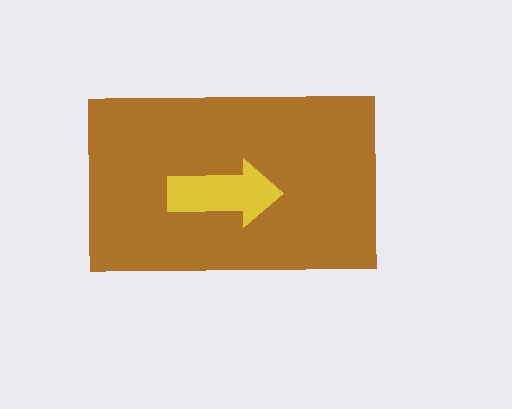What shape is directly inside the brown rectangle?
The yellow arrow.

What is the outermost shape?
The brown rectangle.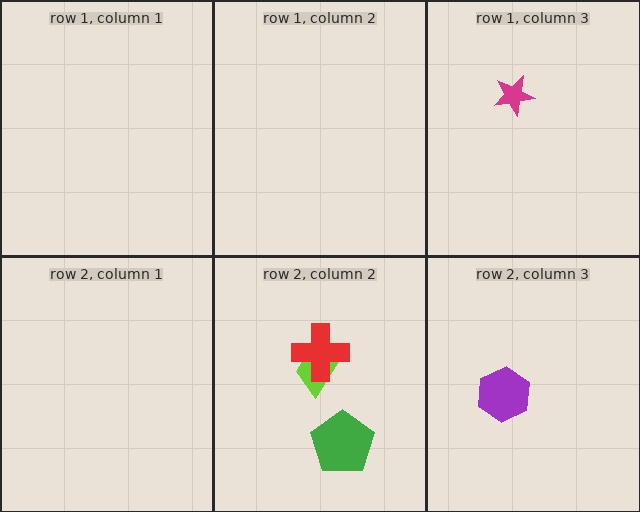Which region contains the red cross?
The row 2, column 2 region.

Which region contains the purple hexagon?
The row 2, column 3 region.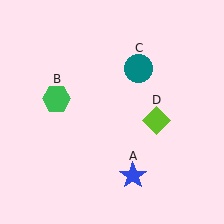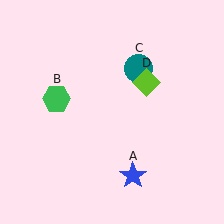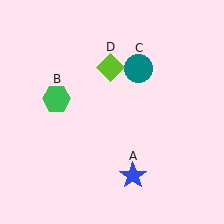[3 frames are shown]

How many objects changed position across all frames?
1 object changed position: lime diamond (object D).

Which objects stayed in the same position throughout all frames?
Blue star (object A) and green hexagon (object B) and teal circle (object C) remained stationary.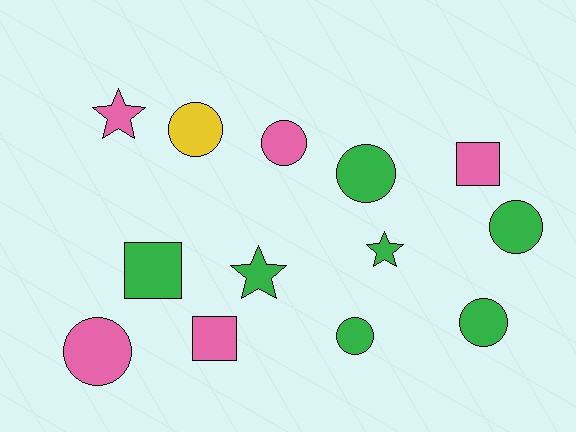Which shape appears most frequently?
Circle, with 7 objects.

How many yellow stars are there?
There are no yellow stars.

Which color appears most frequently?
Green, with 7 objects.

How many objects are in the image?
There are 13 objects.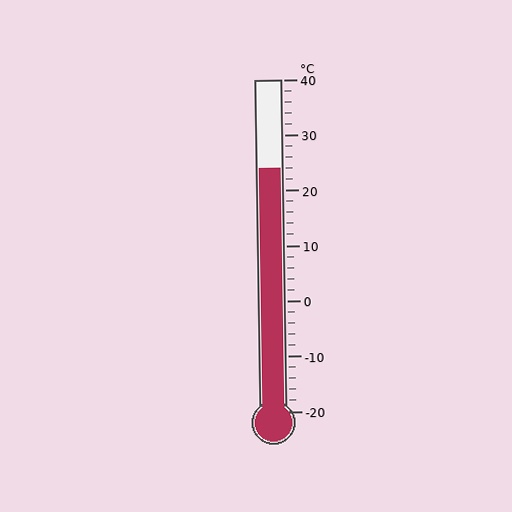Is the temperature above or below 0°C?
The temperature is above 0°C.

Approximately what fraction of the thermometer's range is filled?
The thermometer is filled to approximately 75% of its range.